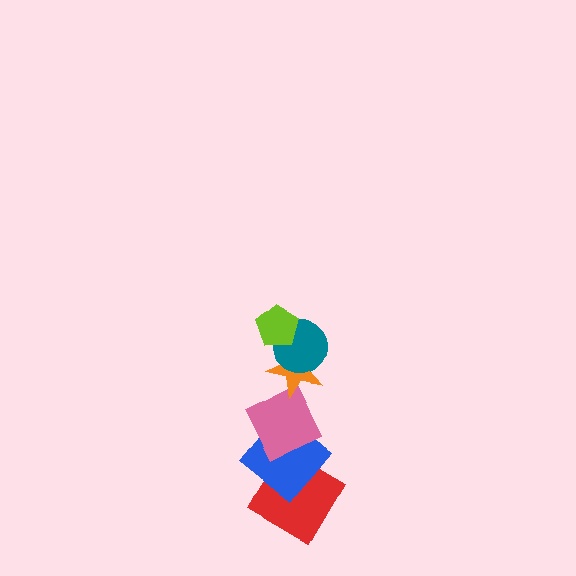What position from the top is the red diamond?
The red diamond is 6th from the top.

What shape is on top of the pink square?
The orange star is on top of the pink square.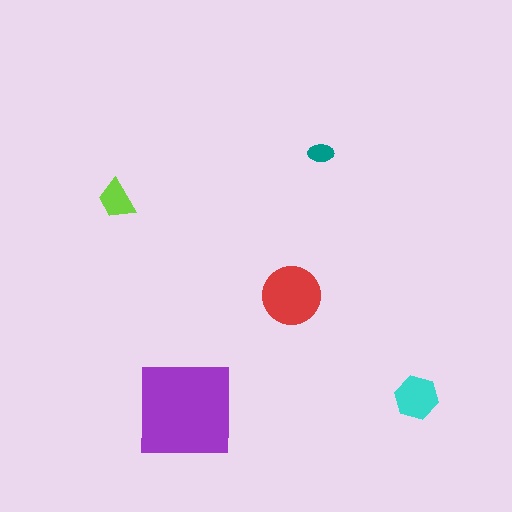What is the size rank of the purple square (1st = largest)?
1st.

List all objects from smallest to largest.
The teal ellipse, the lime trapezoid, the cyan hexagon, the red circle, the purple square.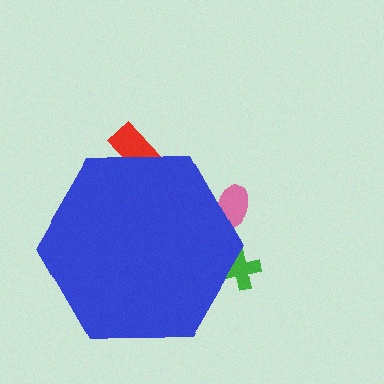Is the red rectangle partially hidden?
Yes, the red rectangle is partially hidden behind the blue hexagon.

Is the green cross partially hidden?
Yes, the green cross is partially hidden behind the blue hexagon.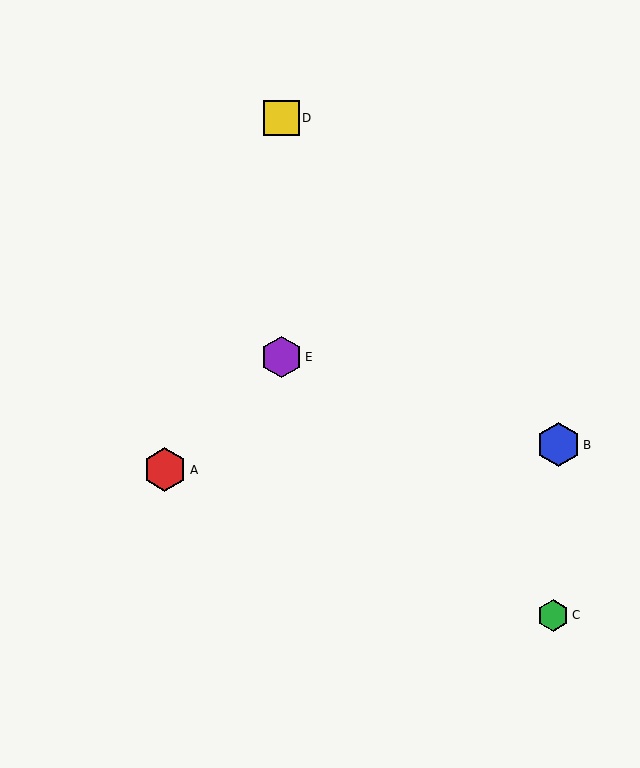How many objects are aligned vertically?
2 objects (D, E) are aligned vertically.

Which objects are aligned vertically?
Objects D, E are aligned vertically.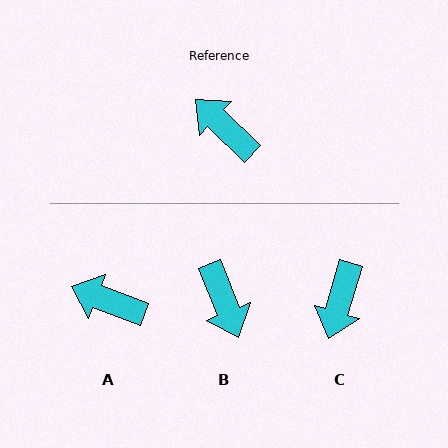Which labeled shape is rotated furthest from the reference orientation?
B, about 155 degrees away.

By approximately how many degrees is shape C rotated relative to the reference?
Approximately 117 degrees counter-clockwise.